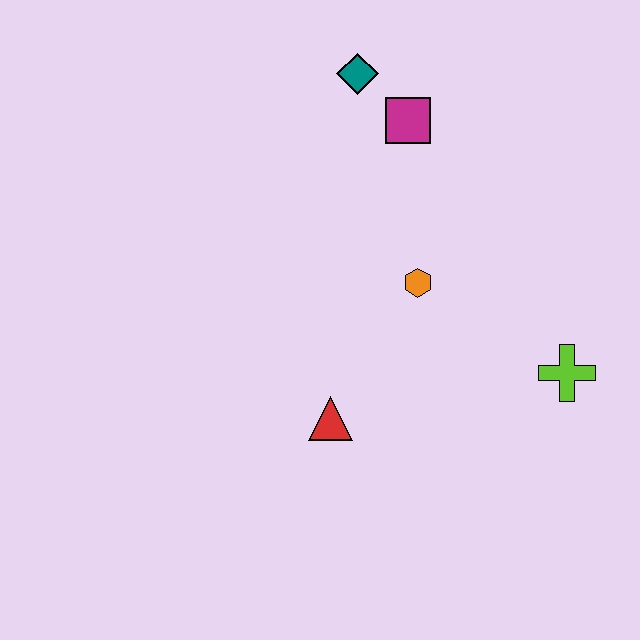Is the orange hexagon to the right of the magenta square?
Yes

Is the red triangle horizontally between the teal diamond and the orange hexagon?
No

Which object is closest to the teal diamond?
The magenta square is closest to the teal diamond.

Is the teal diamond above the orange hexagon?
Yes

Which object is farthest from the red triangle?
The teal diamond is farthest from the red triangle.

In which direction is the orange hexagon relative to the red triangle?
The orange hexagon is above the red triangle.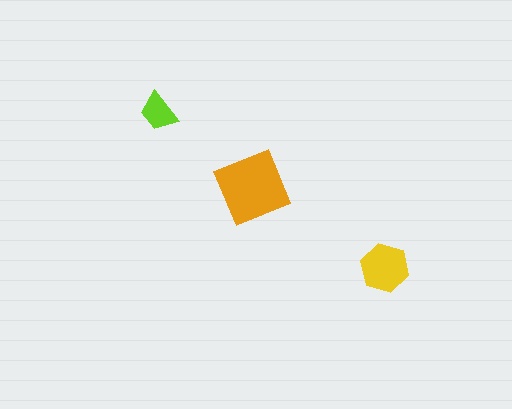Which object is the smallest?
The lime trapezoid.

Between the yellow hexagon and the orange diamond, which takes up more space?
The orange diamond.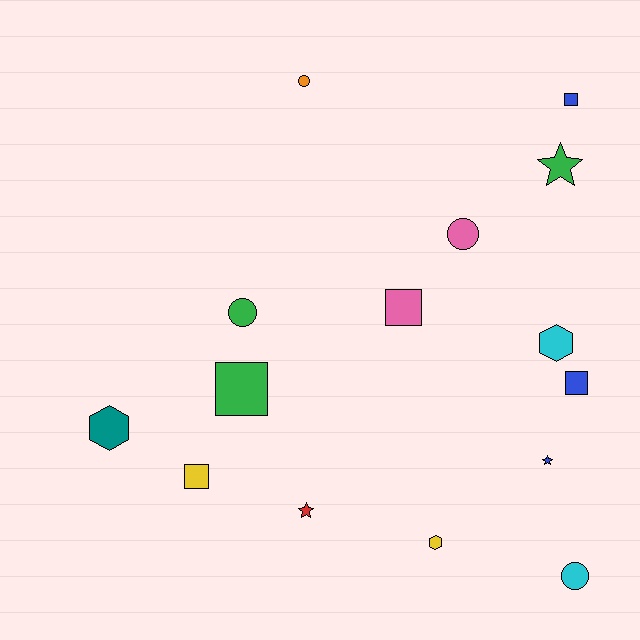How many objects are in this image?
There are 15 objects.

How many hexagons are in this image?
There are 3 hexagons.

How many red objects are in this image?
There is 1 red object.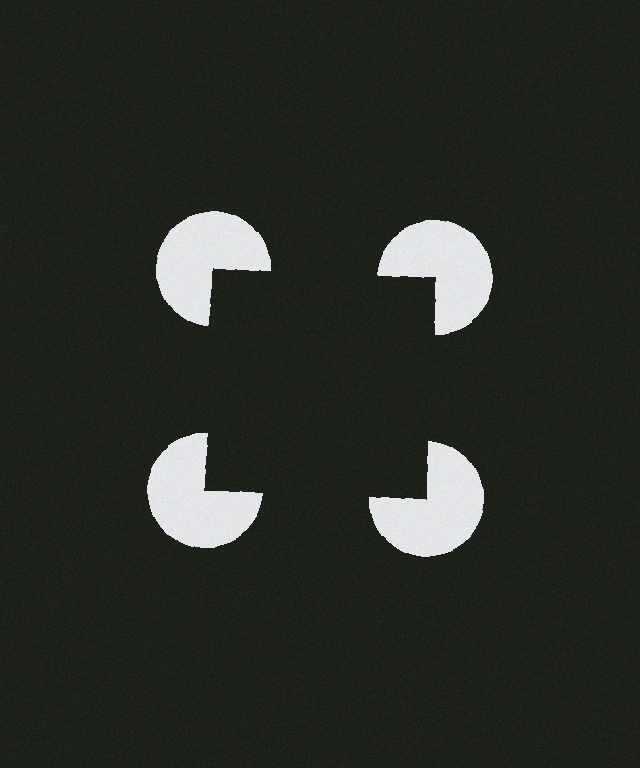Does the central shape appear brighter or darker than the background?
It typically appears slightly darker than the background, even though no actual brightness change is drawn.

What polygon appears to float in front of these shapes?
An illusory square — its edges are inferred from the aligned wedge cuts in the pac-man discs, not physically drawn.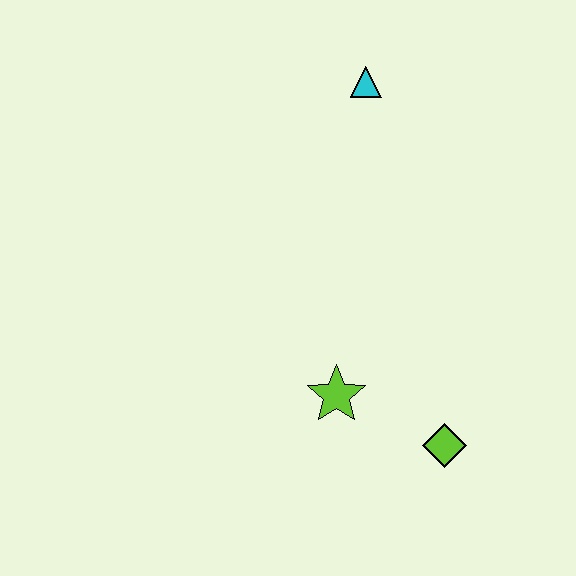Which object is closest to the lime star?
The lime diamond is closest to the lime star.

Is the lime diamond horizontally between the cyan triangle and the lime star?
No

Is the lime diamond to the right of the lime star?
Yes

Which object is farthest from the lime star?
The cyan triangle is farthest from the lime star.